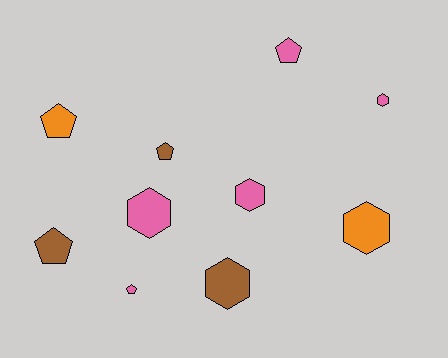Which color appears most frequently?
Pink, with 5 objects.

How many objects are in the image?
There are 10 objects.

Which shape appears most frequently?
Hexagon, with 5 objects.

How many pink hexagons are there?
There are 3 pink hexagons.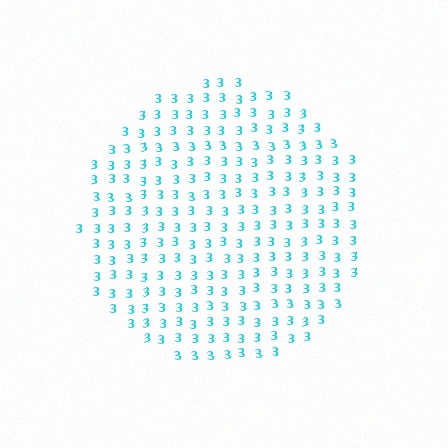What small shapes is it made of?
It is made of small digit 3's.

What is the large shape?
The large shape is a circle.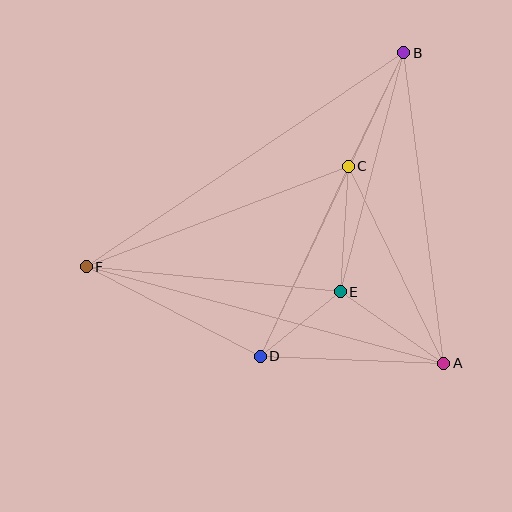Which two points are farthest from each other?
Points B and F are farthest from each other.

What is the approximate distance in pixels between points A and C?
The distance between A and C is approximately 219 pixels.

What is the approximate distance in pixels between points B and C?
The distance between B and C is approximately 126 pixels.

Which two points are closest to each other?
Points D and E are closest to each other.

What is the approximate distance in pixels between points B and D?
The distance between B and D is approximately 336 pixels.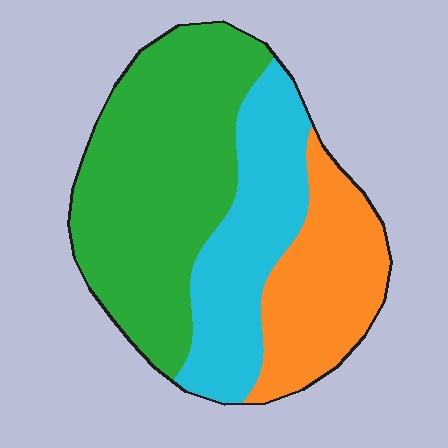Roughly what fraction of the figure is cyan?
Cyan takes up between a sixth and a third of the figure.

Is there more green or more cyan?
Green.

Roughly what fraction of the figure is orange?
Orange takes up between a sixth and a third of the figure.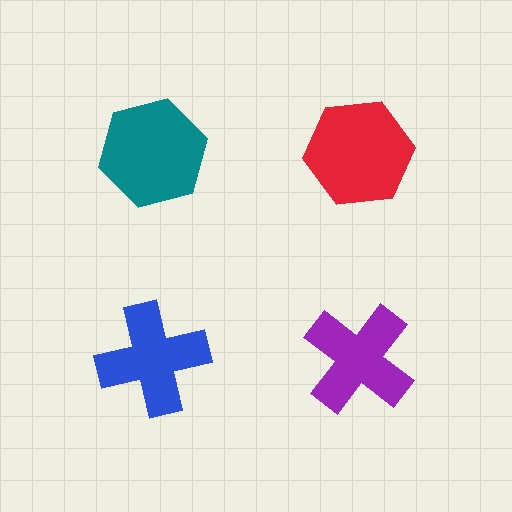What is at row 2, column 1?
A blue cross.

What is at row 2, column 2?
A purple cross.